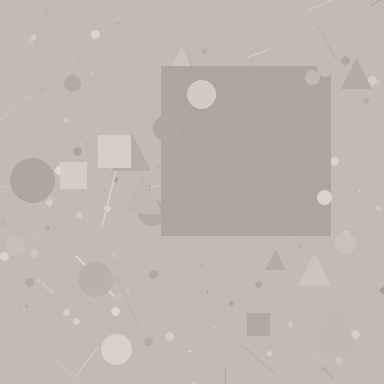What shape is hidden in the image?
A square is hidden in the image.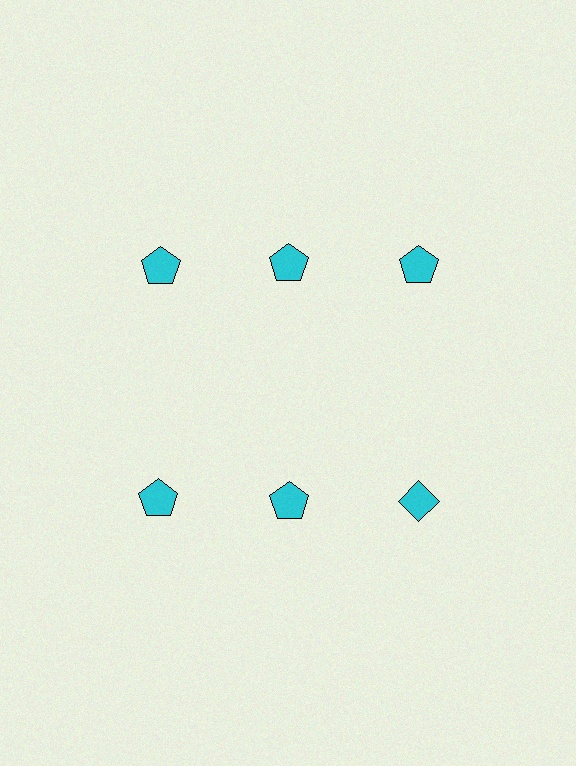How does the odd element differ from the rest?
It has a different shape: diamond instead of pentagon.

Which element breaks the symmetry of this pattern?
The cyan diamond in the second row, center column breaks the symmetry. All other shapes are cyan pentagons.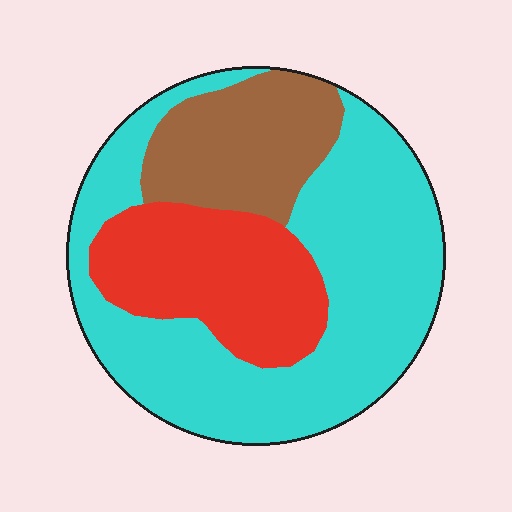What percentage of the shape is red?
Red covers 24% of the shape.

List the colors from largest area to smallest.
From largest to smallest: cyan, red, brown.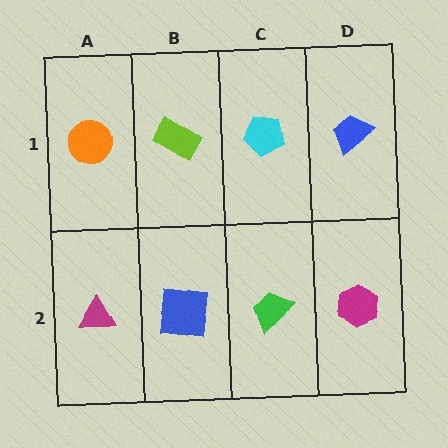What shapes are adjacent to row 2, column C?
A cyan pentagon (row 1, column C), a blue square (row 2, column B), a magenta hexagon (row 2, column D).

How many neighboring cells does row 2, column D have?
2.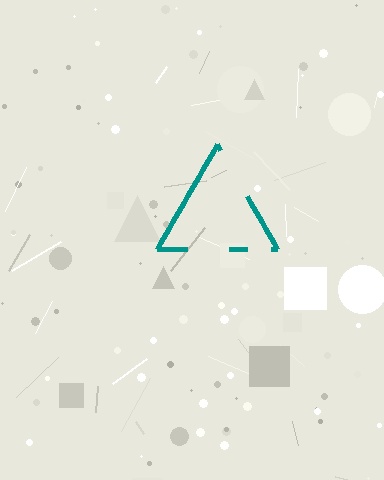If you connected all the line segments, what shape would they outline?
They would outline a triangle.